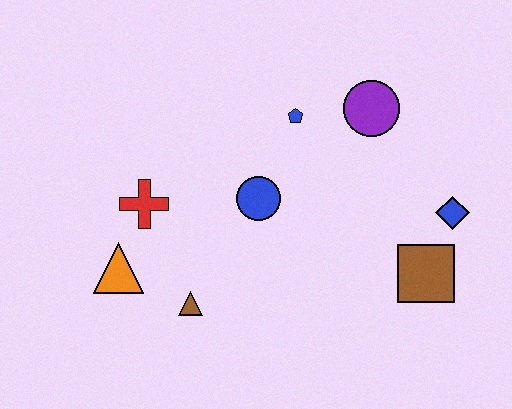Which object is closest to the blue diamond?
The brown square is closest to the blue diamond.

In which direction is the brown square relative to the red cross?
The brown square is to the right of the red cross.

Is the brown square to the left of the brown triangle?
No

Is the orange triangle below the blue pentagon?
Yes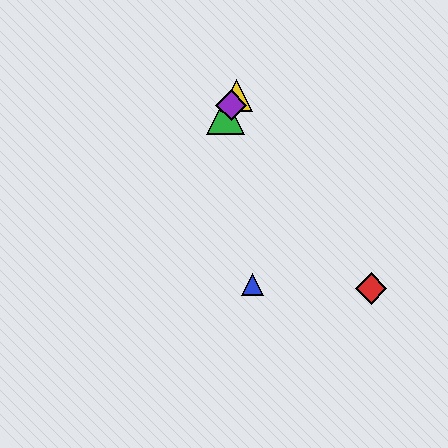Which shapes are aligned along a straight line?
The green triangle, the yellow triangle, the purple diamond are aligned along a straight line.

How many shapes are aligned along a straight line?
3 shapes (the green triangle, the yellow triangle, the purple diamond) are aligned along a straight line.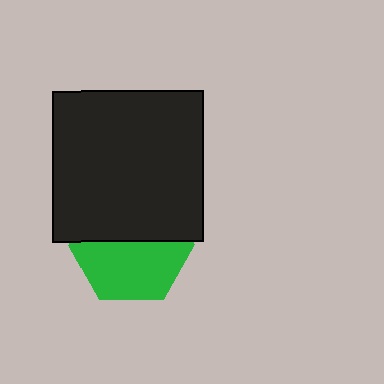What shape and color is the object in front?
The object in front is a black square.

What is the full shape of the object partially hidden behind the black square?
The partially hidden object is a green hexagon.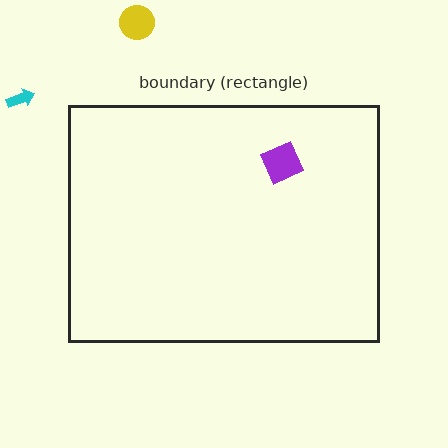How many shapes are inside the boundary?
1 inside, 2 outside.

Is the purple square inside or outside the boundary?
Inside.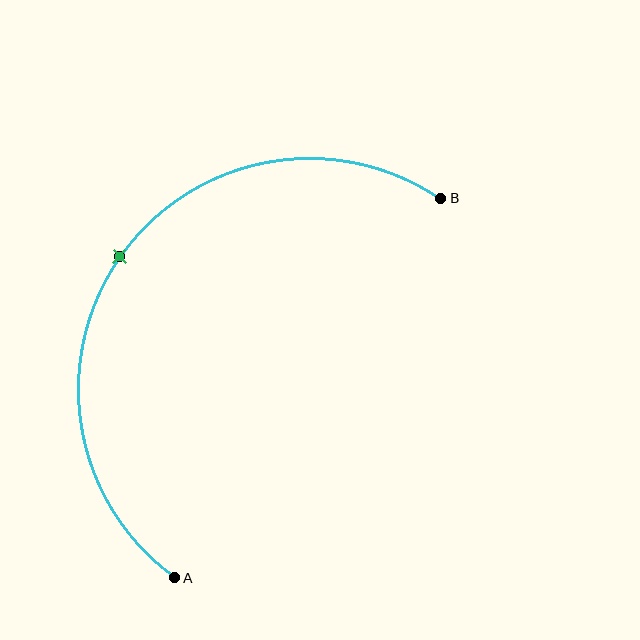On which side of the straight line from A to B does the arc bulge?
The arc bulges above and to the left of the straight line connecting A and B.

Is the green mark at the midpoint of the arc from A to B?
Yes. The green mark lies on the arc at equal arc-length from both A and B — it is the arc midpoint.